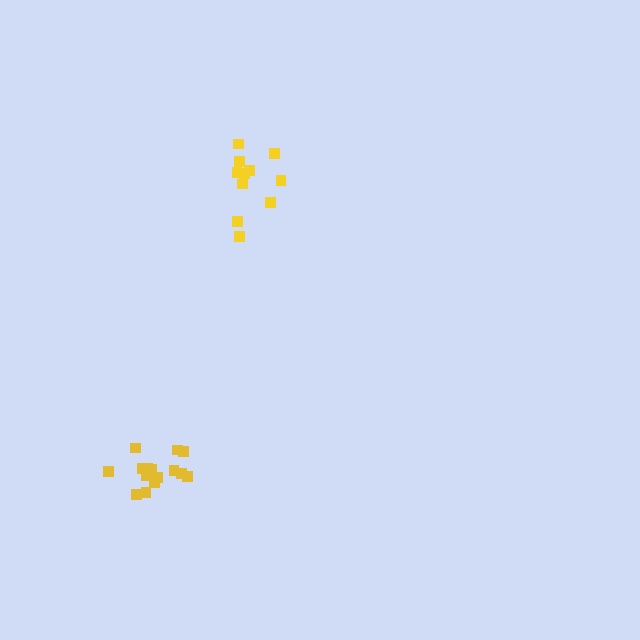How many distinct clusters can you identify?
There are 2 distinct clusters.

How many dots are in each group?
Group 1: 11 dots, Group 2: 15 dots (26 total).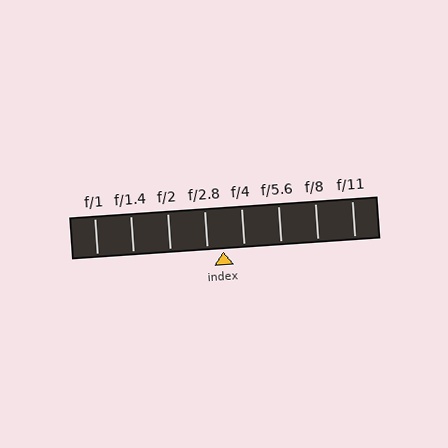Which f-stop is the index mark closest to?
The index mark is closest to f/2.8.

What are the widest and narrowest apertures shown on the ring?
The widest aperture shown is f/1 and the narrowest is f/11.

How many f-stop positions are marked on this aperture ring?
There are 8 f-stop positions marked.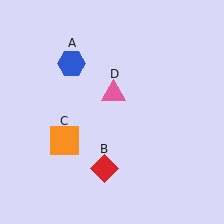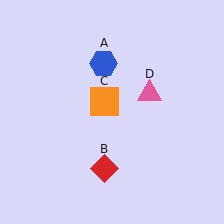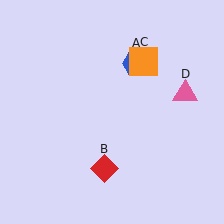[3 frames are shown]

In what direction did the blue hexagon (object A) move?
The blue hexagon (object A) moved right.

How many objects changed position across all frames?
3 objects changed position: blue hexagon (object A), orange square (object C), pink triangle (object D).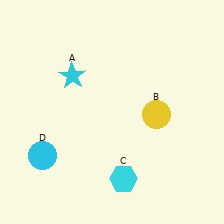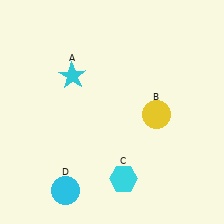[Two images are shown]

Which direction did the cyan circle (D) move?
The cyan circle (D) moved down.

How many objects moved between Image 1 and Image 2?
1 object moved between the two images.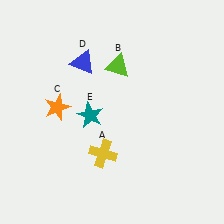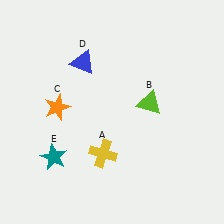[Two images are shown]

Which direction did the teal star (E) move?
The teal star (E) moved down.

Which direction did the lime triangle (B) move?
The lime triangle (B) moved down.